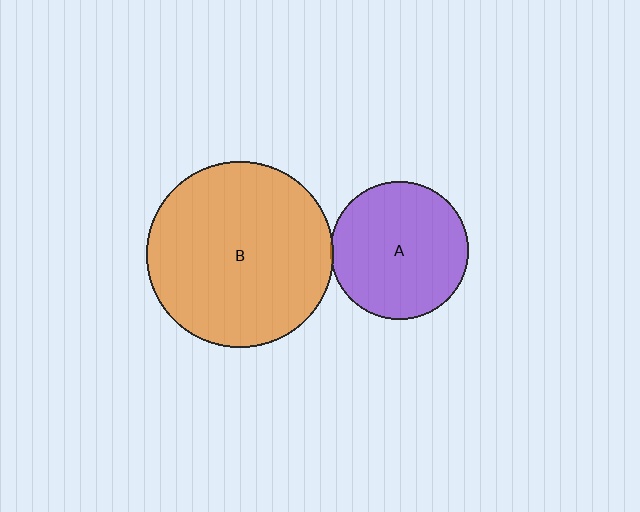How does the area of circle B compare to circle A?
Approximately 1.8 times.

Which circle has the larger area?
Circle B (orange).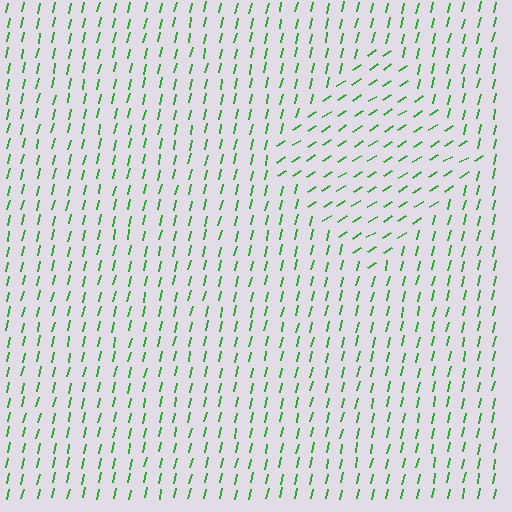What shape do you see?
I see a diamond.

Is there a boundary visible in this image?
Yes, there is a texture boundary formed by a change in line orientation.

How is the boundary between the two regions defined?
The boundary is defined purely by a change in line orientation (approximately 45 degrees difference). All lines are the same color and thickness.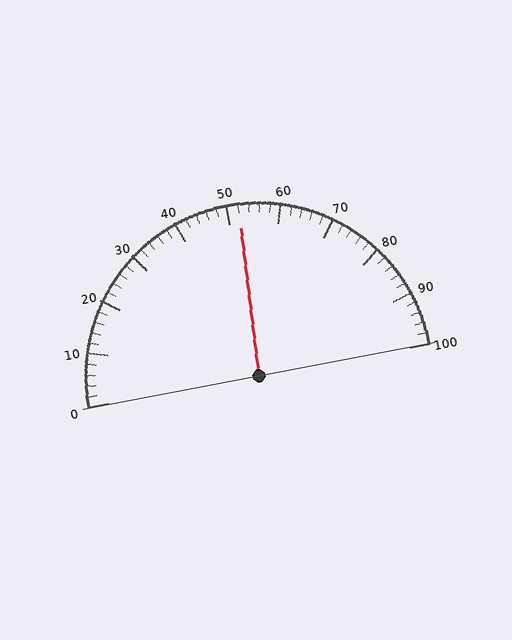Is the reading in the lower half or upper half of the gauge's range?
The reading is in the upper half of the range (0 to 100).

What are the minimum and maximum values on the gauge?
The gauge ranges from 0 to 100.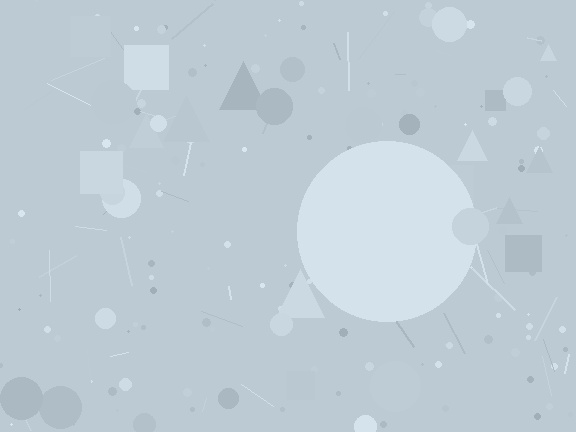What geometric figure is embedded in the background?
A circle is embedded in the background.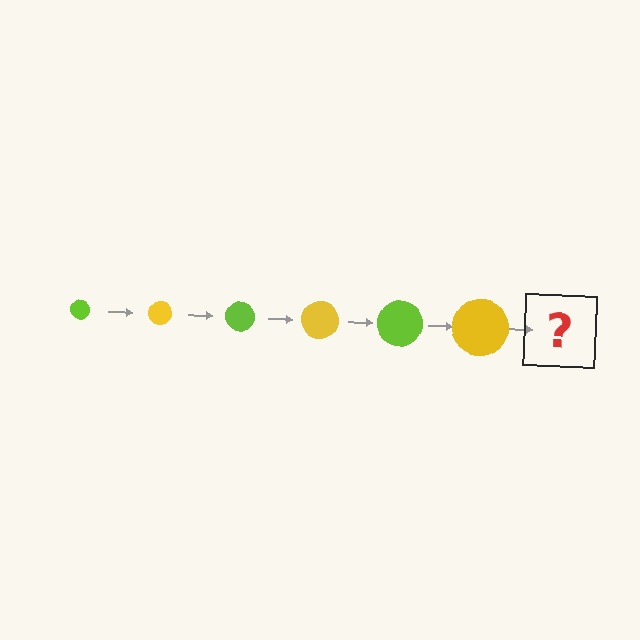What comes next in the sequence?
The next element should be a lime circle, larger than the previous one.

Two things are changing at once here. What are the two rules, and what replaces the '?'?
The two rules are that the circle grows larger each step and the color cycles through lime and yellow. The '?' should be a lime circle, larger than the previous one.